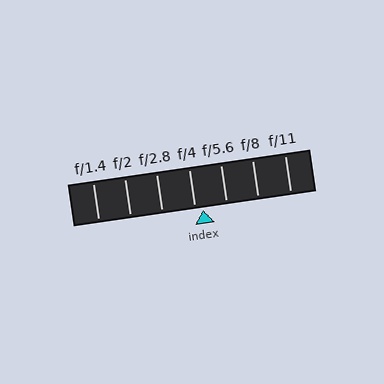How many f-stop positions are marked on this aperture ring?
There are 7 f-stop positions marked.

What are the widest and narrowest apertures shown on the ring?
The widest aperture shown is f/1.4 and the narrowest is f/11.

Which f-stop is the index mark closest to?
The index mark is closest to f/4.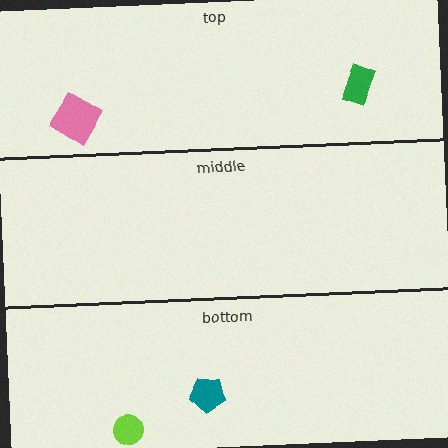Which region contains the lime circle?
The bottom region.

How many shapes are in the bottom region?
2.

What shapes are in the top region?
The green rectangle, the pink diamond.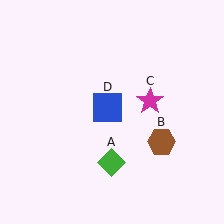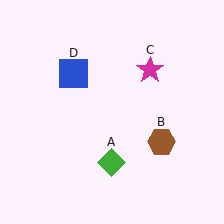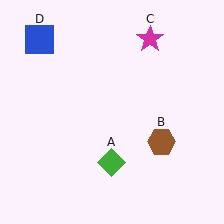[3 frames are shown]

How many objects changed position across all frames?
2 objects changed position: magenta star (object C), blue square (object D).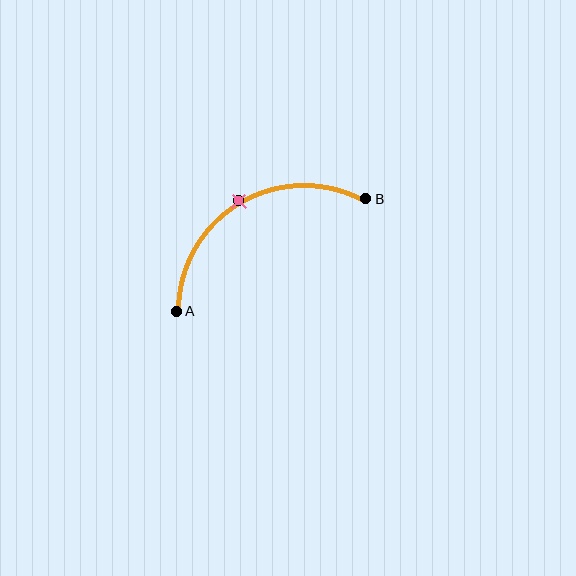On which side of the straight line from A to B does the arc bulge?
The arc bulges above the straight line connecting A and B.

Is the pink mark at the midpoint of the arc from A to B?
Yes. The pink mark lies on the arc at equal arc-length from both A and B — it is the arc midpoint.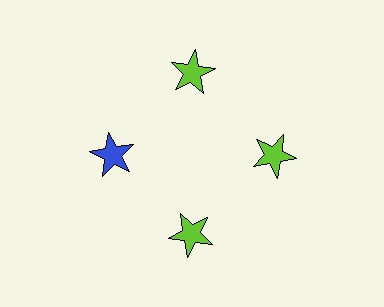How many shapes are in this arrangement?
There are 4 shapes arranged in a ring pattern.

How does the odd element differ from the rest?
It has a different color: blue instead of lime.